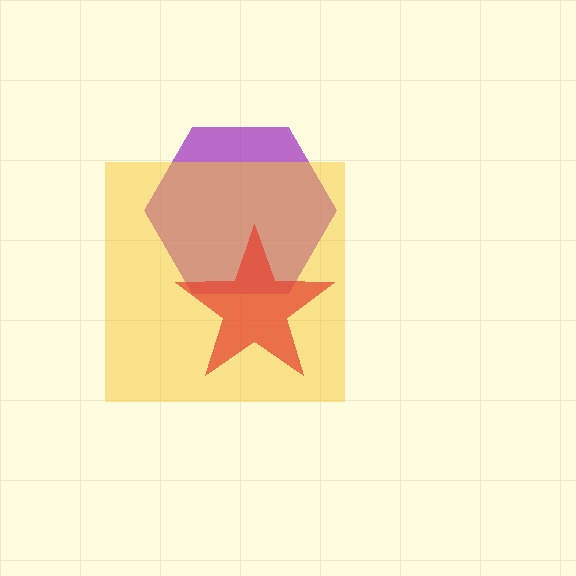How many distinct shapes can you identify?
There are 3 distinct shapes: a purple hexagon, a yellow square, a red star.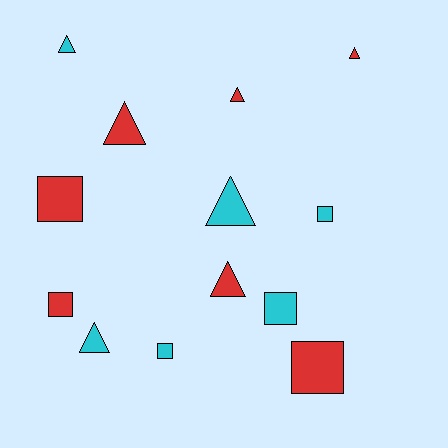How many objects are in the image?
There are 13 objects.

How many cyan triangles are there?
There are 3 cyan triangles.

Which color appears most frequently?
Red, with 7 objects.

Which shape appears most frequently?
Triangle, with 7 objects.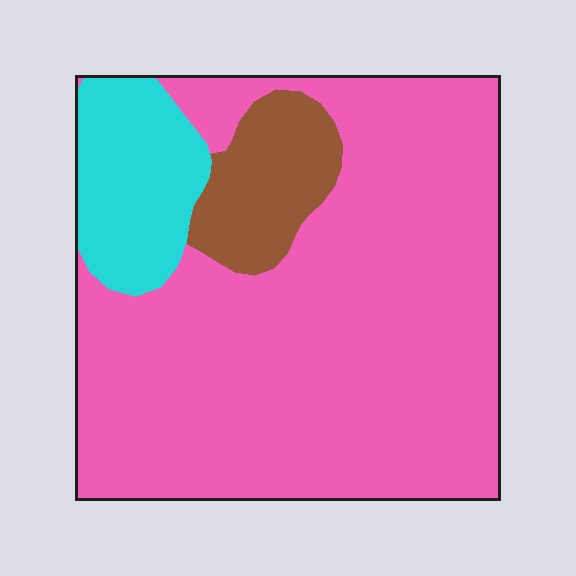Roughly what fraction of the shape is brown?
Brown takes up less than a sixth of the shape.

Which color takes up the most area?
Pink, at roughly 75%.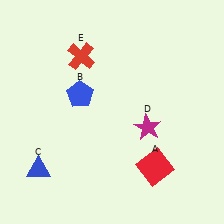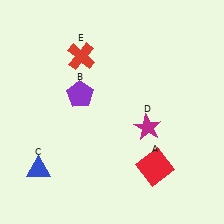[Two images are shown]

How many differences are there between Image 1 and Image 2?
There is 1 difference between the two images.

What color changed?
The pentagon (B) changed from blue in Image 1 to purple in Image 2.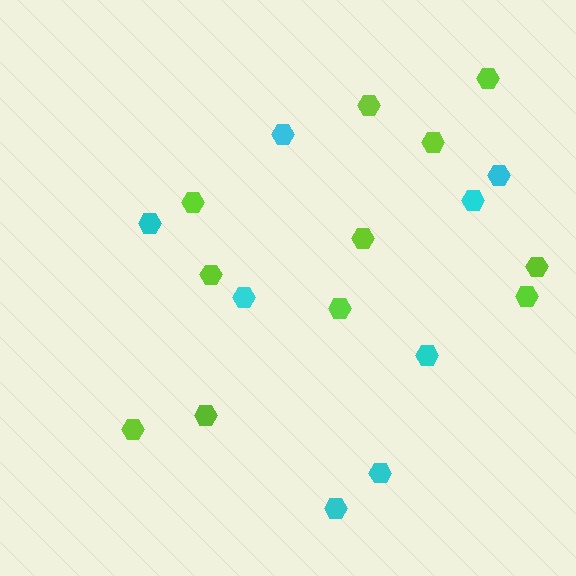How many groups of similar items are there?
There are 2 groups: one group of cyan hexagons (8) and one group of lime hexagons (11).